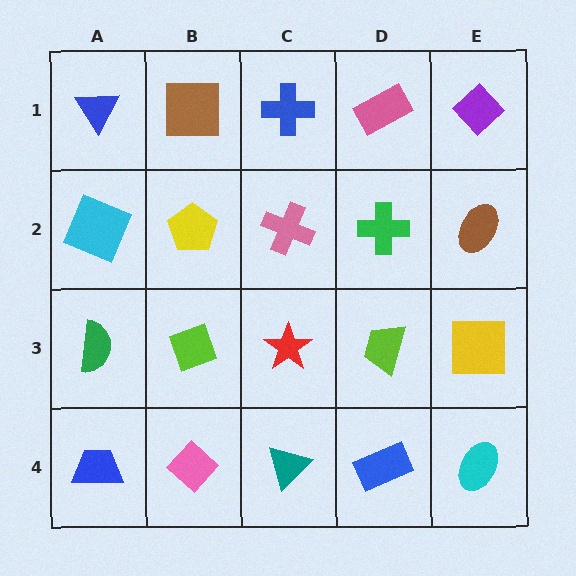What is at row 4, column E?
A cyan ellipse.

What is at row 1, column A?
A blue triangle.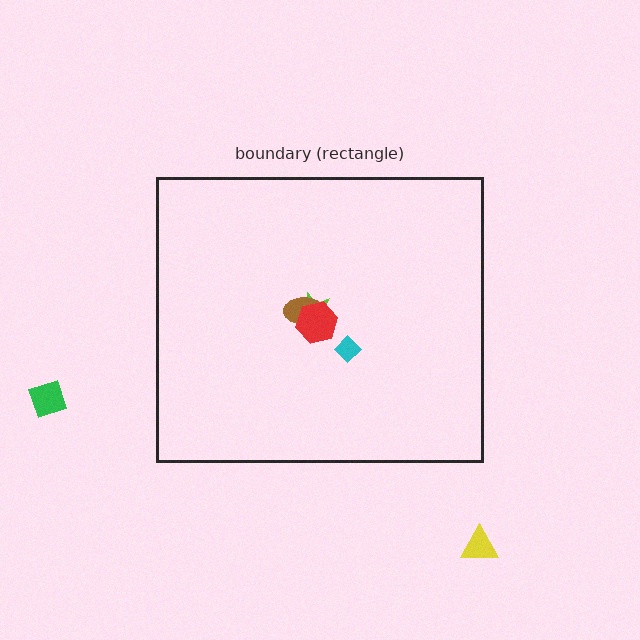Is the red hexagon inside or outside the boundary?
Inside.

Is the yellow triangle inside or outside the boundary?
Outside.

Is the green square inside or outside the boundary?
Outside.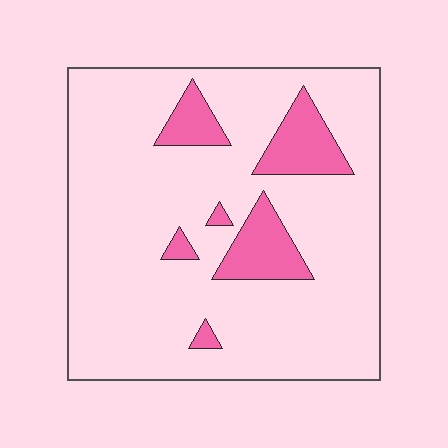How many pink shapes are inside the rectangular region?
6.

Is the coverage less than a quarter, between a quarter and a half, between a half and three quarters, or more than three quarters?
Less than a quarter.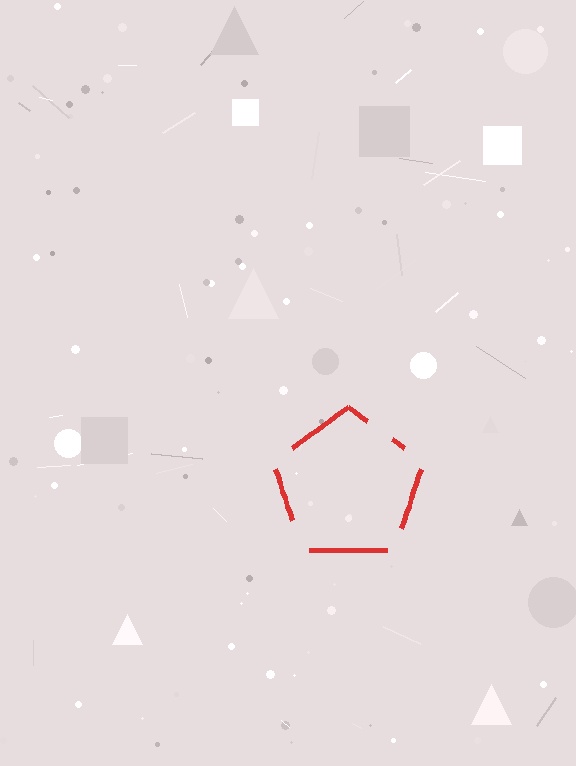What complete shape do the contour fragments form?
The contour fragments form a pentagon.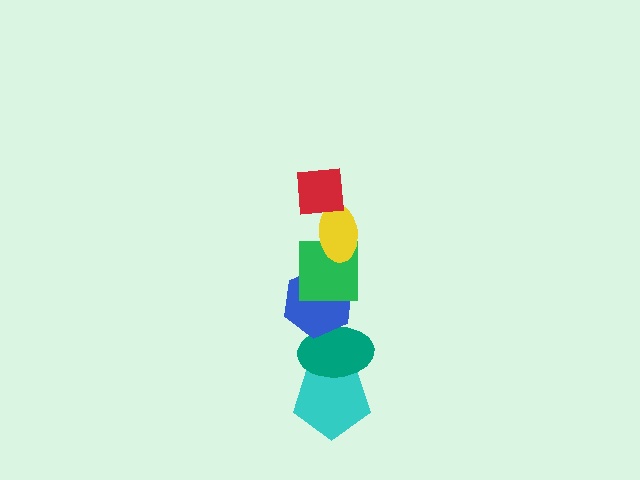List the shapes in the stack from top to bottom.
From top to bottom: the red square, the yellow ellipse, the green square, the blue hexagon, the teal ellipse, the cyan pentagon.